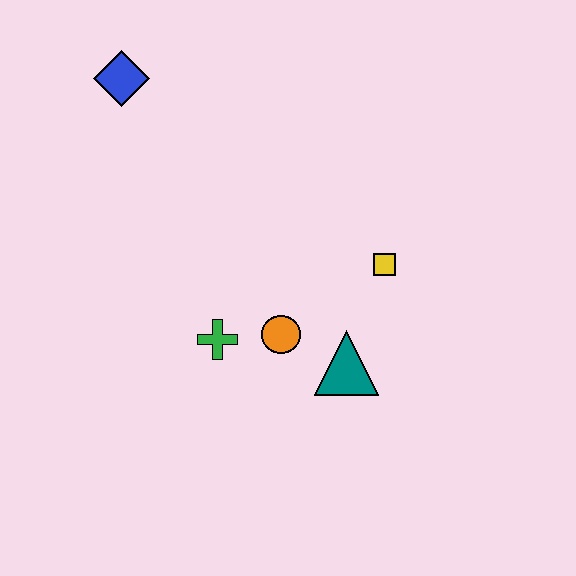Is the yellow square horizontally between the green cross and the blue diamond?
No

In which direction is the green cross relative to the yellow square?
The green cross is to the left of the yellow square.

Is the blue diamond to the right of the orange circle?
No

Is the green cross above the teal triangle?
Yes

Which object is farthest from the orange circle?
The blue diamond is farthest from the orange circle.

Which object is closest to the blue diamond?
The green cross is closest to the blue diamond.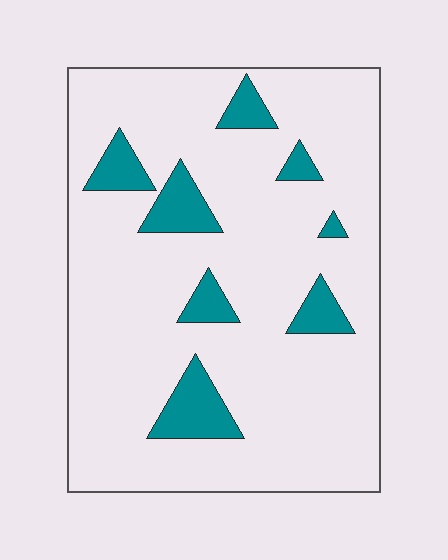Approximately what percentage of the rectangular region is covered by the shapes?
Approximately 15%.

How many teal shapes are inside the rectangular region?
8.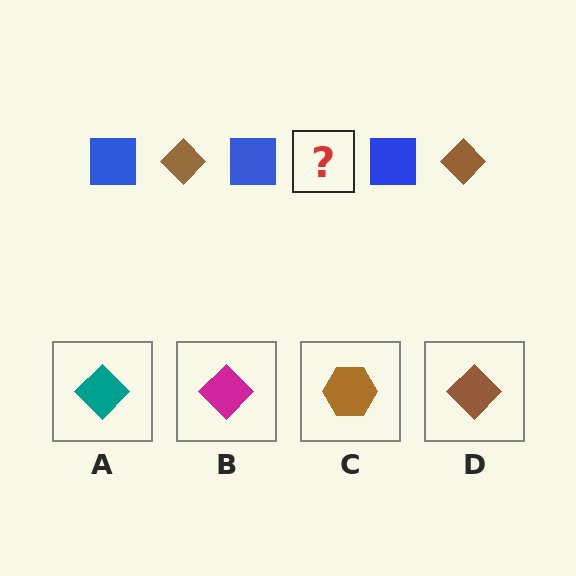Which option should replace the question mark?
Option D.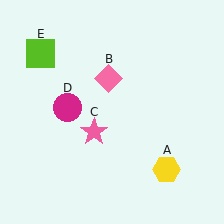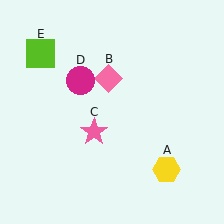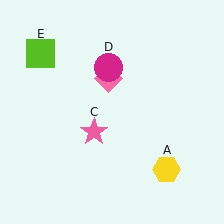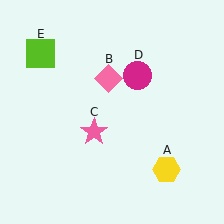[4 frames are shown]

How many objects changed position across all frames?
1 object changed position: magenta circle (object D).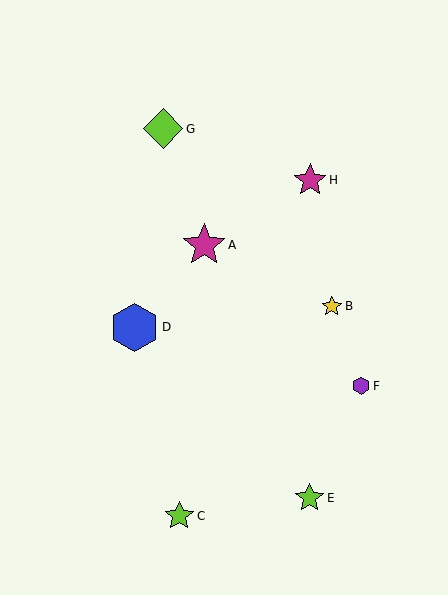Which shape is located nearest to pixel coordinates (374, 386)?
The purple hexagon (labeled F) at (361, 386) is nearest to that location.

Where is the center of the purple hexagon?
The center of the purple hexagon is at (361, 386).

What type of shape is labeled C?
Shape C is a lime star.